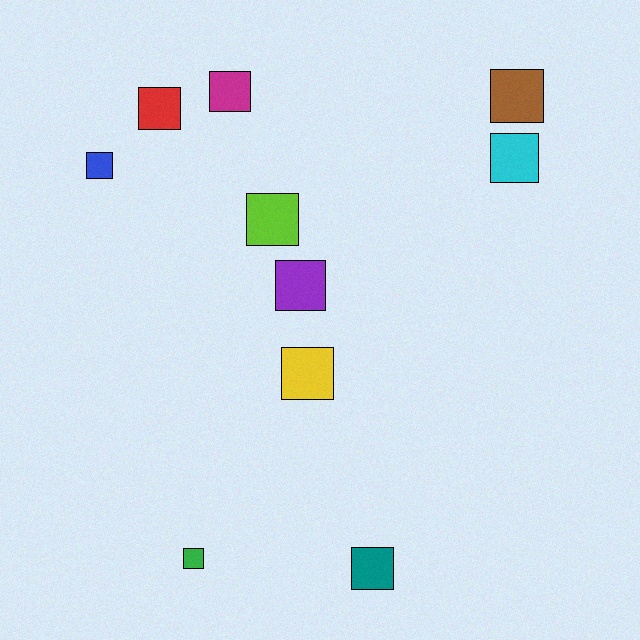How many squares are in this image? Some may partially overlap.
There are 10 squares.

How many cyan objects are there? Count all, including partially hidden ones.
There is 1 cyan object.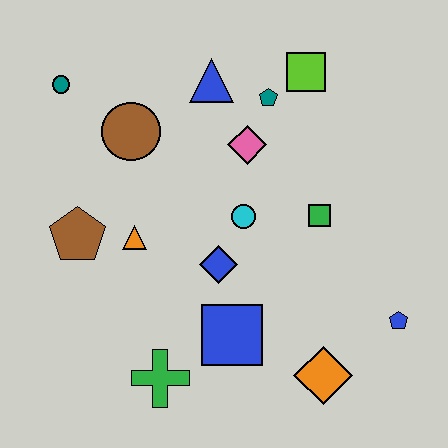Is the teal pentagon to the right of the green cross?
Yes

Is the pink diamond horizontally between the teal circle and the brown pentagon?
No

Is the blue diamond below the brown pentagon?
Yes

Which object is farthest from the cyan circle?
The teal circle is farthest from the cyan circle.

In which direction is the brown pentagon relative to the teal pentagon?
The brown pentagon is to the left of the teal pentagon.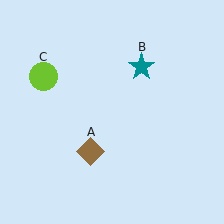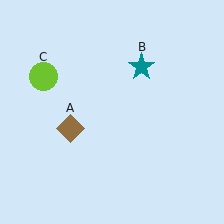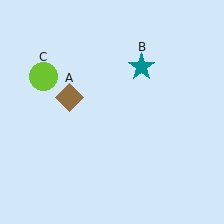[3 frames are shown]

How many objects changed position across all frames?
1 object changed position: brown diamond (object A).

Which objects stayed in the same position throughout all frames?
Teal star (object B) and lime circle (object C) remained stationary.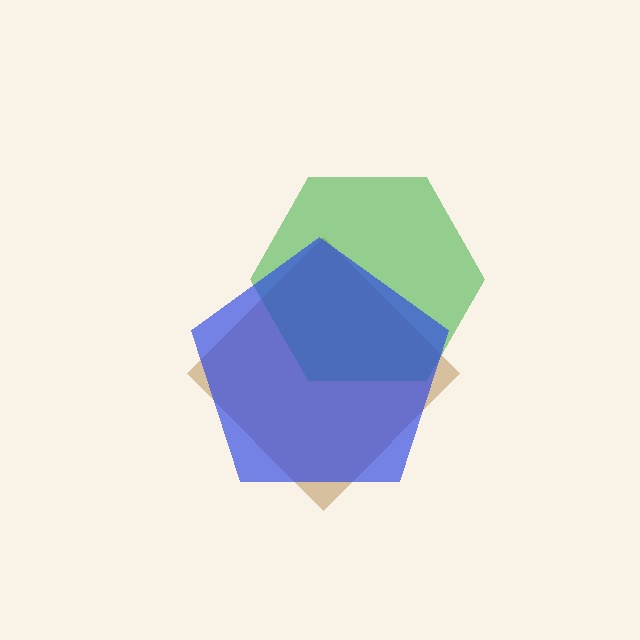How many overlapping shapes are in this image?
There are 3 overlapping shapes in the image.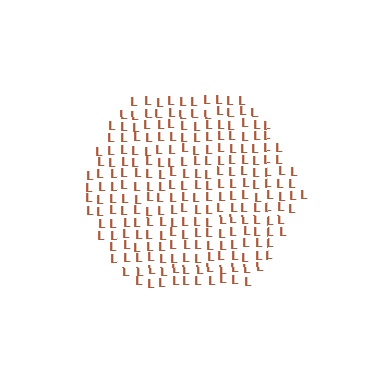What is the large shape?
The large shape is a hexagon.